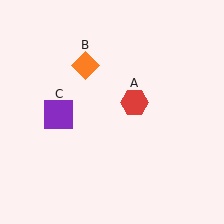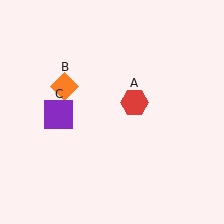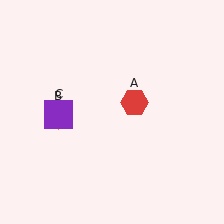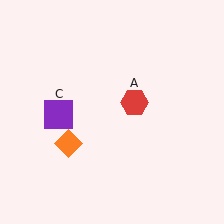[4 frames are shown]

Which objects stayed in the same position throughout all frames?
Red hexagon (object A) and purple square (object C) remained stationary.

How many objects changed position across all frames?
1 object changed position: orange diamond (object B).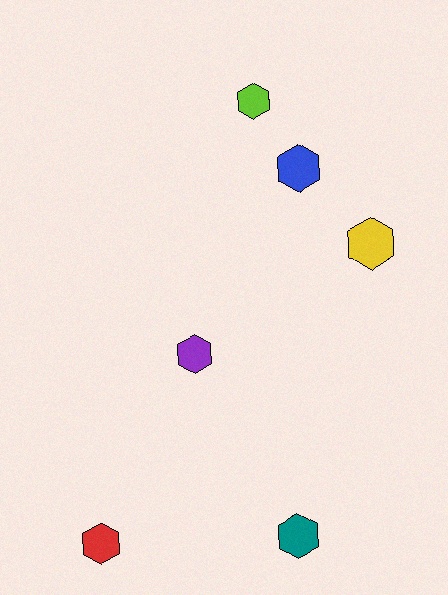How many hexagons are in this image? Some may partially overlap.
There are 6 hexagons.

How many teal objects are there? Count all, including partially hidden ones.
There is 1 teal object.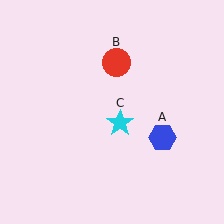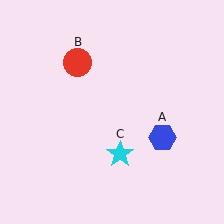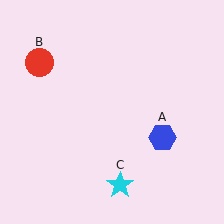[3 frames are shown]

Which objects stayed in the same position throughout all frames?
Blue hexagon (object A) remained stationary.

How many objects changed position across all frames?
2 objects changed position: red circle (object B), cyan star (object C).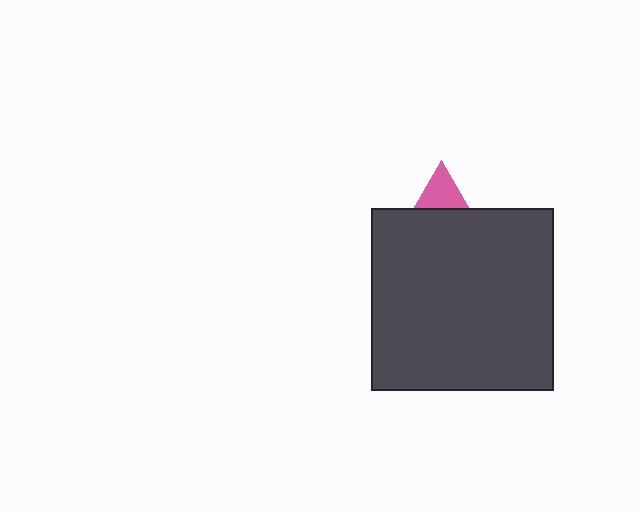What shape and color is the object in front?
The object in front is a dark gray square.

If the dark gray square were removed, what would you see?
You would see the complete pink triangle.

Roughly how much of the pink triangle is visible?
A small part of it is visible (roughly 31%).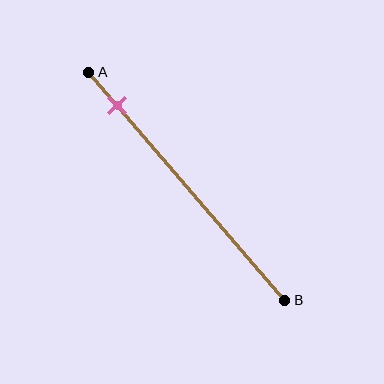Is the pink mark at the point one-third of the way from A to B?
No, the mark is at about 15% from A, not at the 33% one-third point.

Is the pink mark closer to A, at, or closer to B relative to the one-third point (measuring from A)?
The pink mark is closer to point A than the one-third point of segment AB.